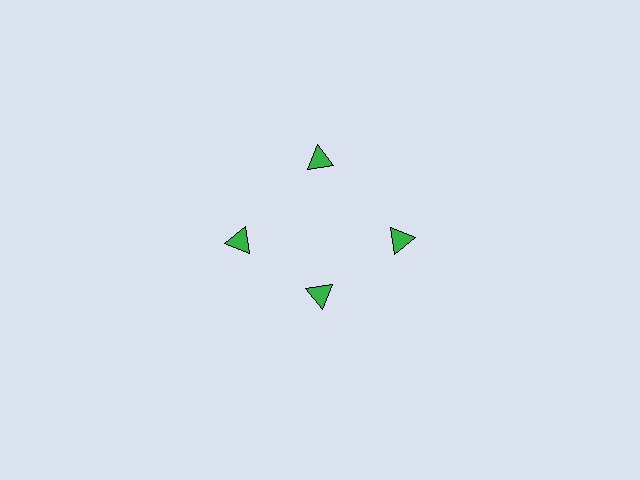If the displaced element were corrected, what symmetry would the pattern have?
It would have 4-fold rotational symmetry — the pattern would map onto itself every 90 degrees.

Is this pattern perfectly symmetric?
No. The 4 green triangles are arranged in a ring, but one element near the 6 o'clock position is pulled inward toward the center, breaking the 4-fold rotational symmetry.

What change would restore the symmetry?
The symmetry would be restored by moving it outward, back onto the ring so that all 4 triangles sit at equal angles and equal distance from the center.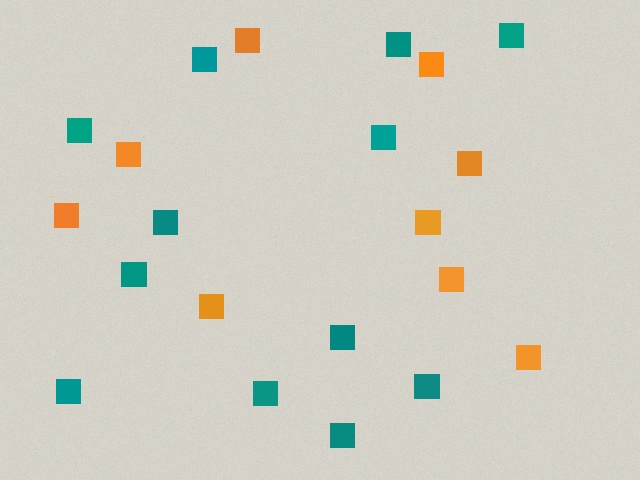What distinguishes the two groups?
There are 2 groups: one group of teal squares (12) and one group of orange squares (9).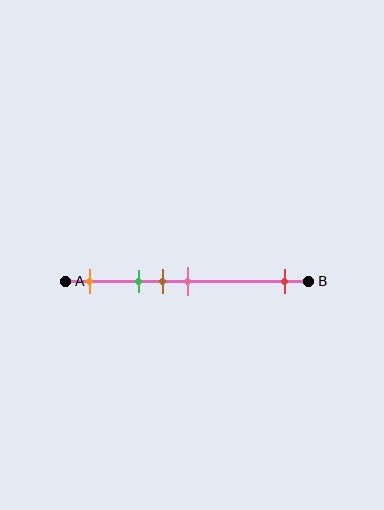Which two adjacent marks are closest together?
The brown and pink marks are the closest adjacent pair.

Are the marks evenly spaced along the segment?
No, the marks are not evenly spaced.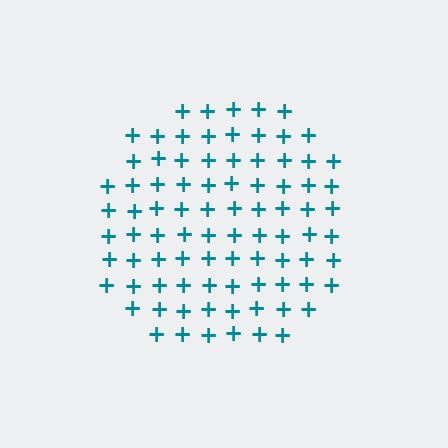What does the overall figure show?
The overall figure shows a circle.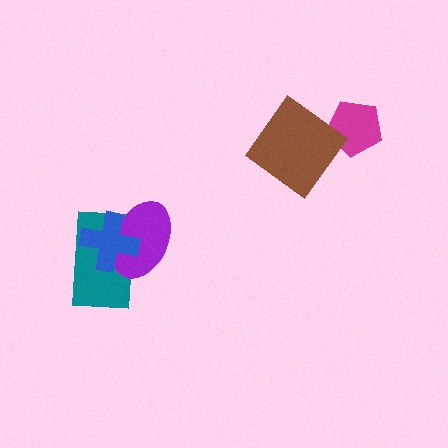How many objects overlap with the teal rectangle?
2 objects overlap with the teal rectangle.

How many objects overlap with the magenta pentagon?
0 objects overlap with the magenta pentagon.